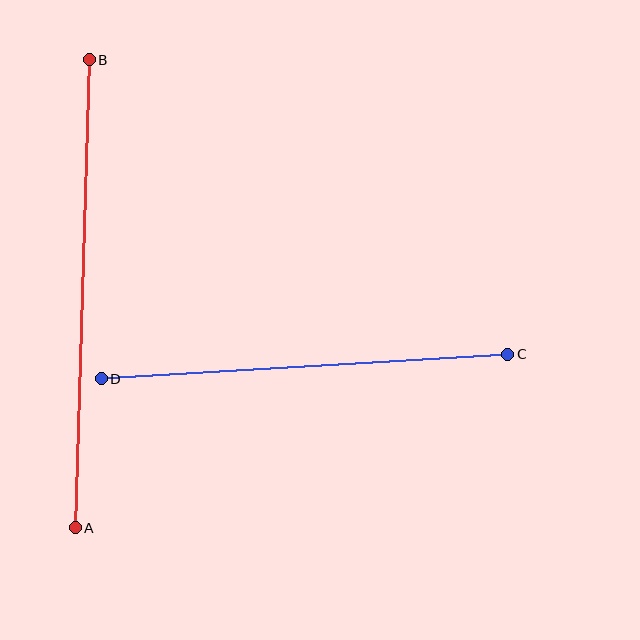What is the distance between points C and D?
The distance is approximately 407 pixels.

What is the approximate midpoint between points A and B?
The midpoint is at approximately (82, 294) pixels.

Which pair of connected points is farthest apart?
Points A and B are farthest apart.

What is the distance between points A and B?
The distance is approximately 468 pixels.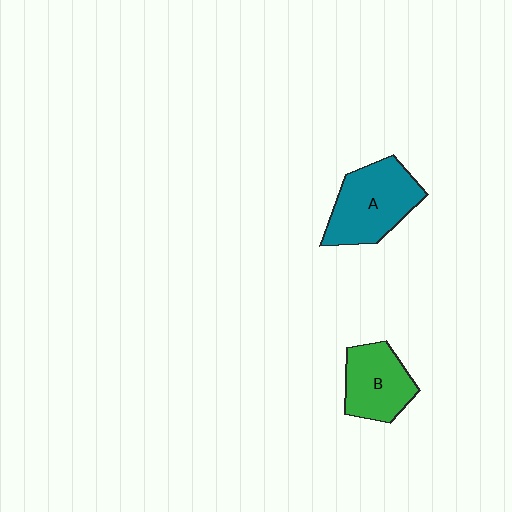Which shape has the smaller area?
Shape B (green).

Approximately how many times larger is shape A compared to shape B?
Approximately 1.3 times.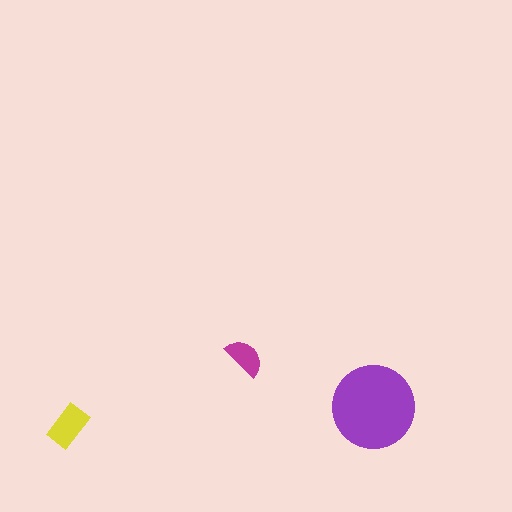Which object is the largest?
The purple circle.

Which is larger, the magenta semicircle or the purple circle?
The purple circle.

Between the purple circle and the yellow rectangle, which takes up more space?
The purple circle.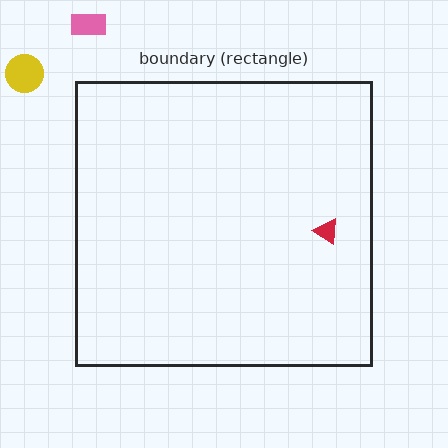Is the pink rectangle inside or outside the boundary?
Outside.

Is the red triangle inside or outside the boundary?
Inside.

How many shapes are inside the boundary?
1 inside, 2 outside.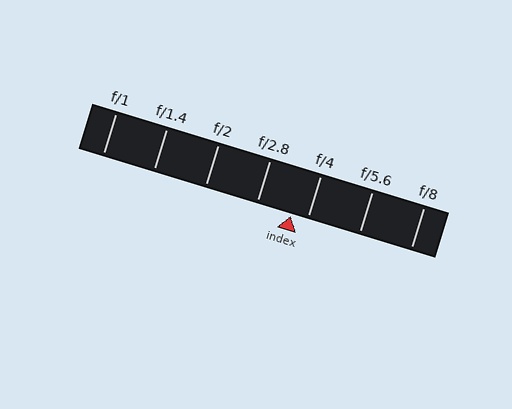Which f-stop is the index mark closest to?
The index mark is closest to f/4.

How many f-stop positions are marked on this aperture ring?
There are 7 f-stop positions marked.